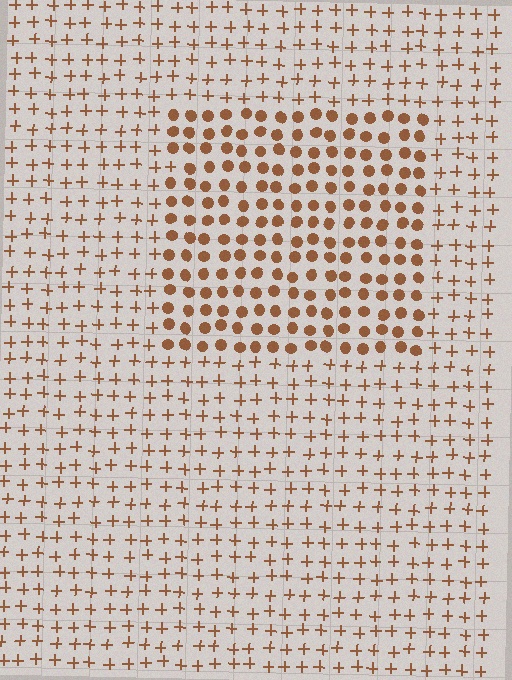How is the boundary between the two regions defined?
The boundary is defined by a change in element shape: circles inside vs. plus signs outside. All elements share the same color and spacing.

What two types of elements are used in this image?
The image uses circles inside the rectangle region and plus signs outside it.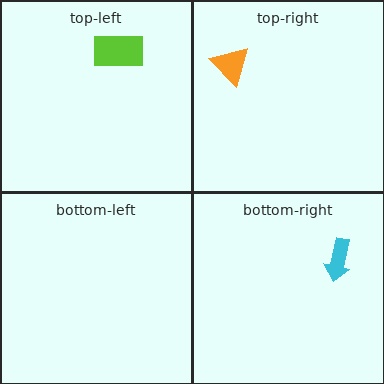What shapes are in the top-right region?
The orange triangle.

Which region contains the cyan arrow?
The bottom-right region.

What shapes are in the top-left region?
The lime rectangle.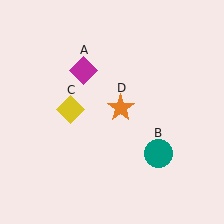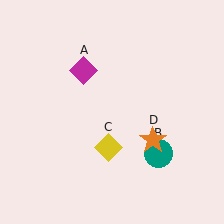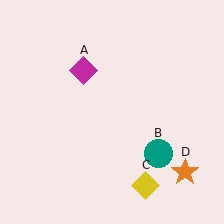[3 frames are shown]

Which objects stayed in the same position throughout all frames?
Magenta diamond (object A) and teal circle (object B) remained stationary.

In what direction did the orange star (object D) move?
The orange star (object D) moved down and to the right.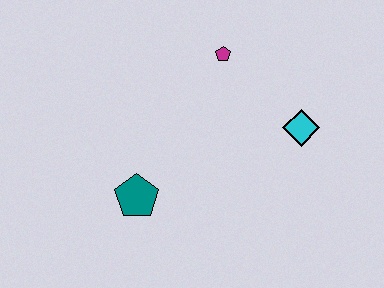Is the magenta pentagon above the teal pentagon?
Yes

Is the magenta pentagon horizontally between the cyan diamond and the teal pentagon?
Yes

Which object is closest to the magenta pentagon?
The cyan diamond is closest to the magenta pentagon.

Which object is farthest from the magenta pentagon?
The teal pentagon is farthest from the magenta pentagon.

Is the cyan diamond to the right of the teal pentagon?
Yes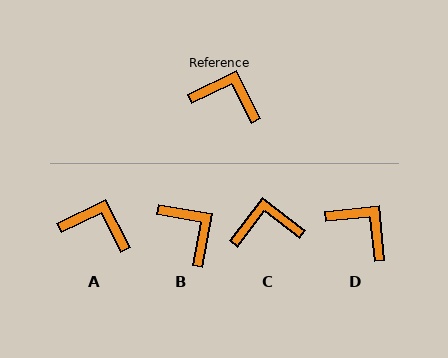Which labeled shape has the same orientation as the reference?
A.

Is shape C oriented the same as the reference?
No, it is off by about 26 degrees.